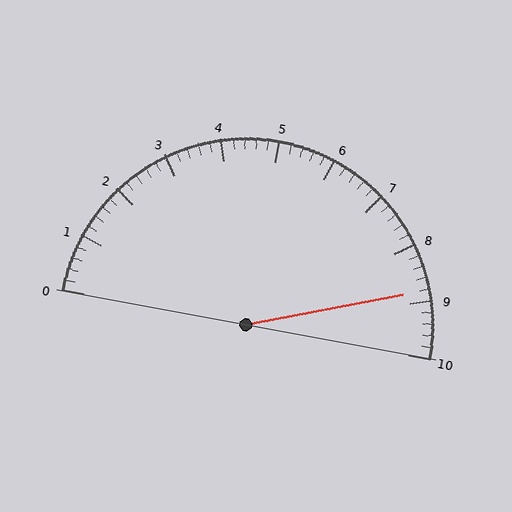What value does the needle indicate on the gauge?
The needle indicates approximately 8.8.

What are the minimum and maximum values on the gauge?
The gauge ranges from 0 to 10.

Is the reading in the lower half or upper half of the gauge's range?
The reading is in the upper half of the range (0 to 10).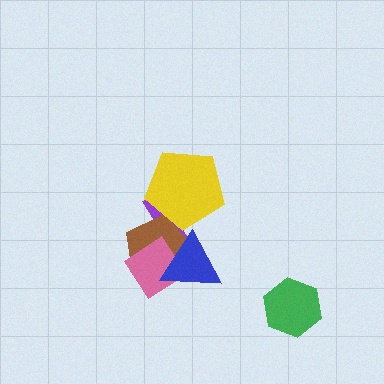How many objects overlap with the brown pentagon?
4 objects overlap with the brown pentagon.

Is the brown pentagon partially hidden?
Yes, it is partially covered by another shape.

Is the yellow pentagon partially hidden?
No, no other shape covers it.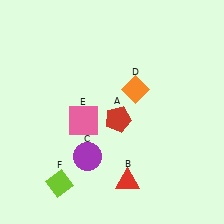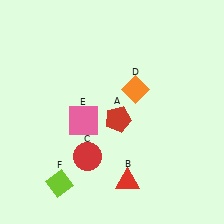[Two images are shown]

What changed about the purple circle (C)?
In Image 1, C is purple. In Image 2, it changed to red.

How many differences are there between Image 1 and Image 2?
There is 1 difference between the two images.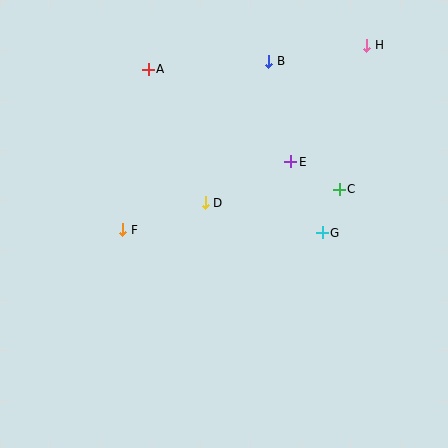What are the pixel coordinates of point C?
Point C is at (339, 189).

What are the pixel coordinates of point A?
Point A is at (148, 69).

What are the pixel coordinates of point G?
Point G is at (322, 233).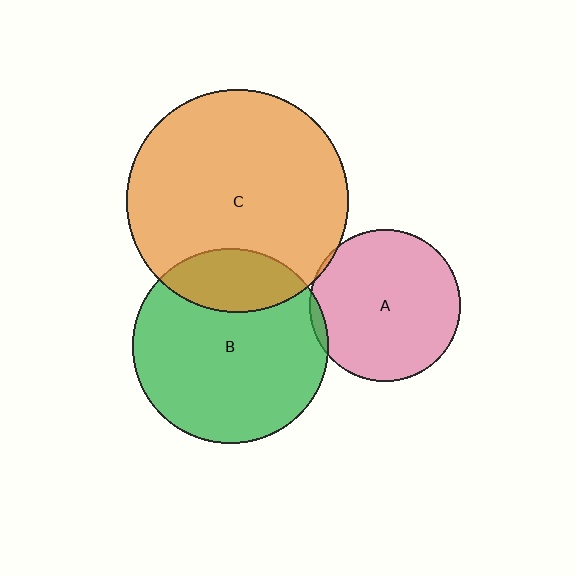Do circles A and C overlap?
Yes.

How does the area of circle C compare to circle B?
Approximately 1.3 times.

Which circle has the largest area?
Circle C (orange).